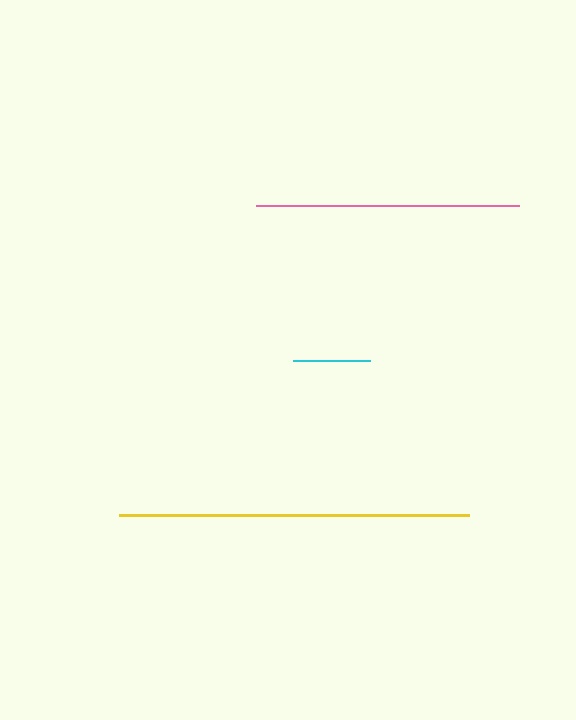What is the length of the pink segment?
The pink segment is approximately 263 pixels long.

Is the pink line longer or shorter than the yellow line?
The yellow line is longer than the pink line.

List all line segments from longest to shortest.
From longest to shortest: yellow, pink, cyan.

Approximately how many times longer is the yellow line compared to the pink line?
The yellow line is approximately 1.3 times the length of the pink line.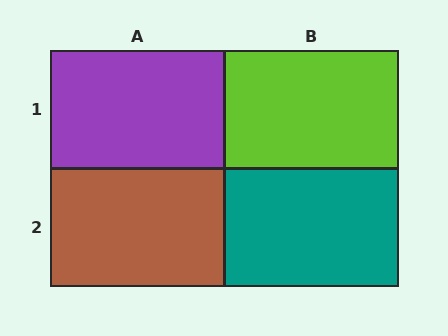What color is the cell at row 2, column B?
Teal.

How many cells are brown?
1 cell is brown.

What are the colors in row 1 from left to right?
Purple, lime.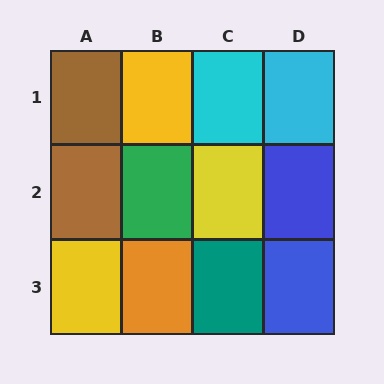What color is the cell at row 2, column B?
Green.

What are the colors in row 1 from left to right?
Brown, yellow, cyan, cyan.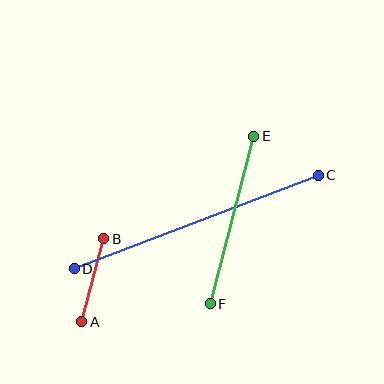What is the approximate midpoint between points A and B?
The midpoint is at approximately (93, 280) pixels.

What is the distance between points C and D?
The distance is approximately 262 pixels.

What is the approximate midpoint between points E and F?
The midpoint is at approximately (232, 220) pixels.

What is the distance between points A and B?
The distance is approximately 86 pixels.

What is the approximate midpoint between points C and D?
The midpoint is at approximately (196, 222) pixels.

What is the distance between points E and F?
The distance is approximately 173 pixels.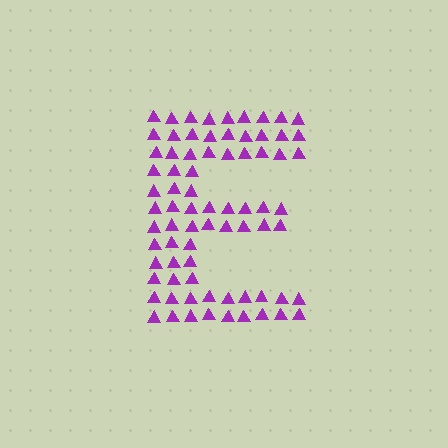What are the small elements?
The small elements are triangles.